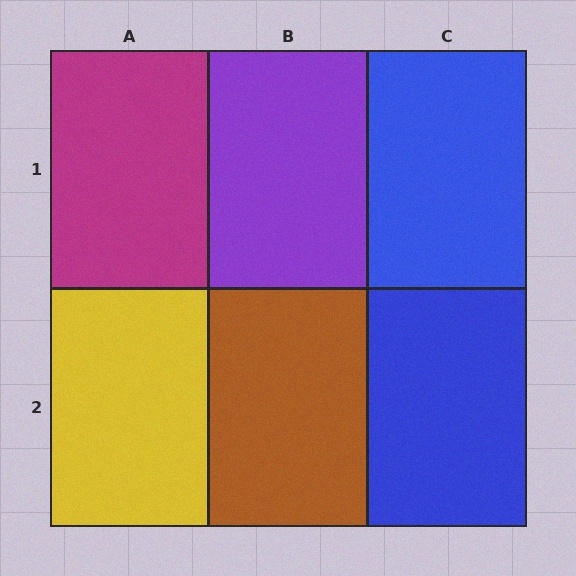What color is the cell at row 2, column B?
Brown.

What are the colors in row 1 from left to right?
Magenta, purple, blue.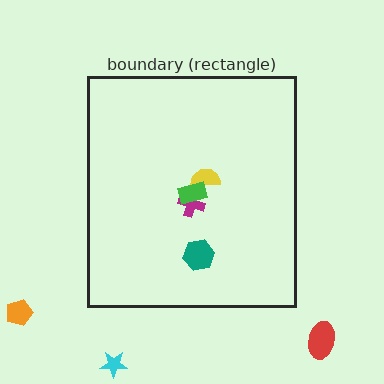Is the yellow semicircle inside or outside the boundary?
Inside.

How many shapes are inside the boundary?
4 inside, 3 outside.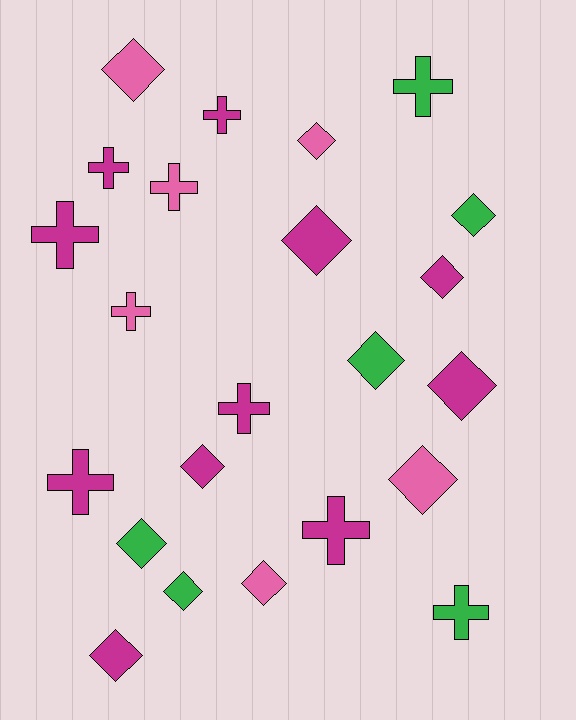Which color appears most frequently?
Magenta, with 11 objects.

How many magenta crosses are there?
There are 6 magenta crosses.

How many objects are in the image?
There are 23 objects.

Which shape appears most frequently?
Diamond, with 13 objects.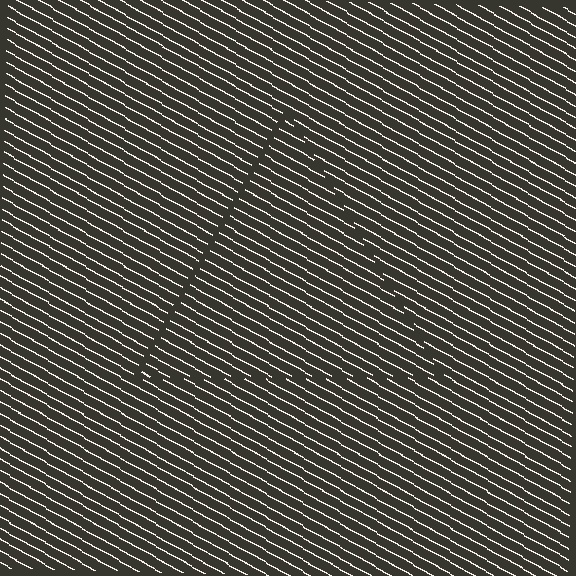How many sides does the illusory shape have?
3 sides — the line-ends trace a triangle.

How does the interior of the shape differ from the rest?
The interior of the shape contains the same grating, shifted by half a period — the contour is defined by the phase discontinuity where line-ends from the inner and outer gratings abut.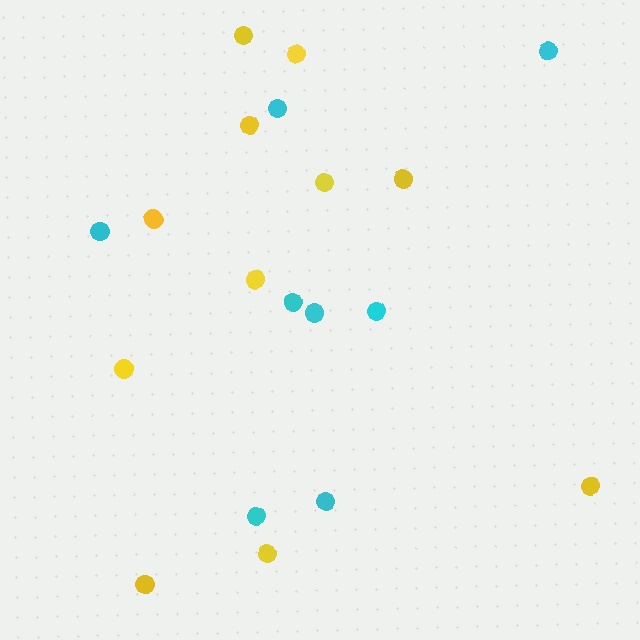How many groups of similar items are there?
There are 2 groups: one group of yellow circles (11) and one group of cyan circles (8).